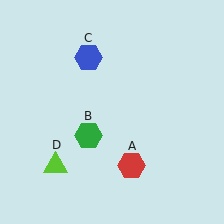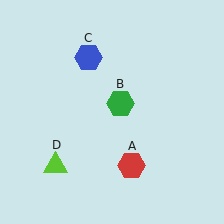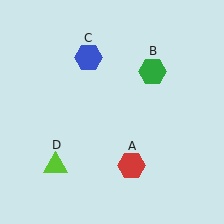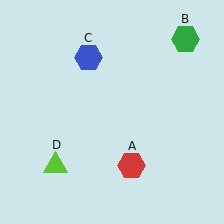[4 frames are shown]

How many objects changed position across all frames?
1 object changed position: green hexagon (object B).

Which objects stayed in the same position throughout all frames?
Red hexagon (object A) and blue hexagon (object C) and lime triangle (object D) remained stationary.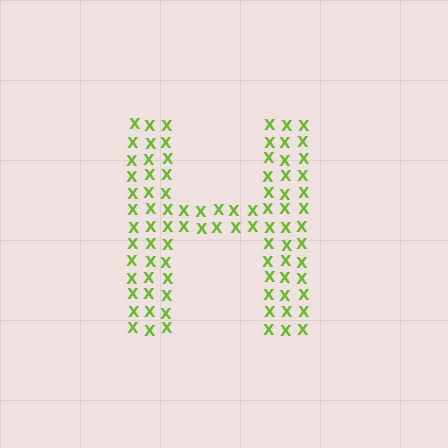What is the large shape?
The large shape is the letter H.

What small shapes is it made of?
It is made of small letter X's.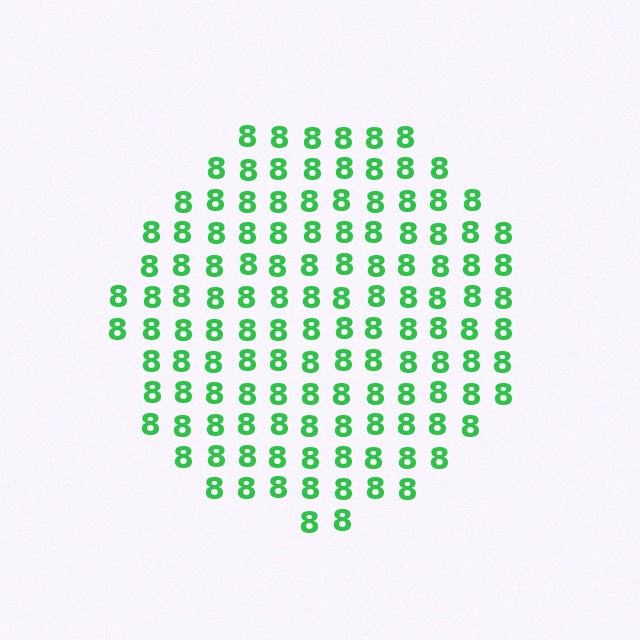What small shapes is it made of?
It is made of small digit 8's.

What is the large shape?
The large shape is a circle.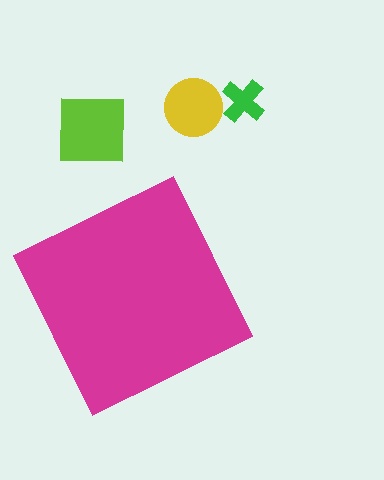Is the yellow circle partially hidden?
No, the yellow circle is fully visible.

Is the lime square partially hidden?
No, the lime square is fully visible.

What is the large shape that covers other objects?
A magenta square.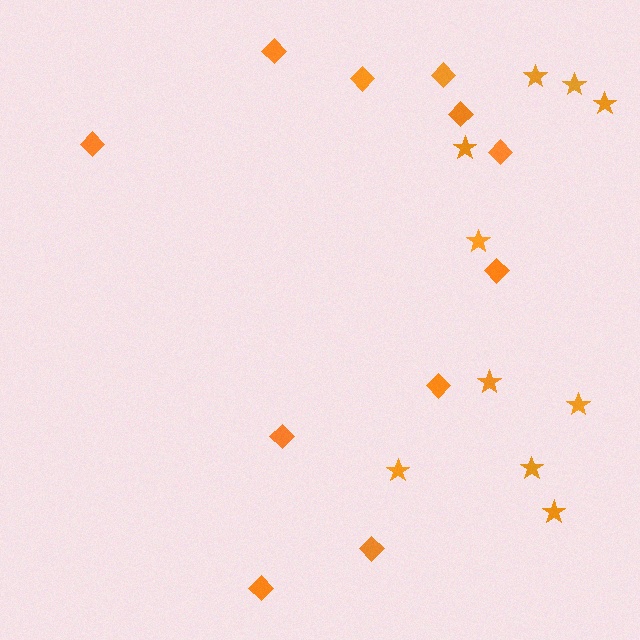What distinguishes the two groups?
There are 2 groups: one group of diamonds (11) and one group of stars (10).